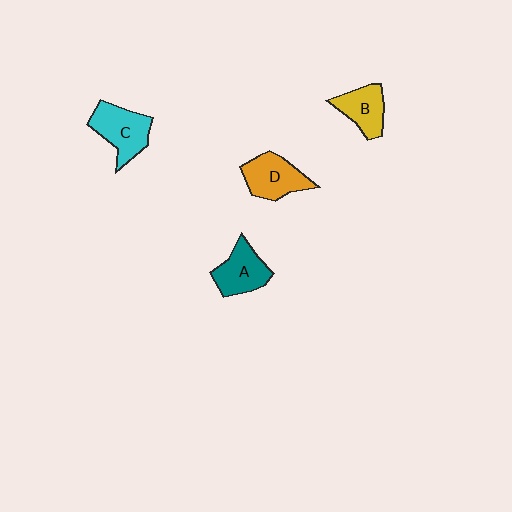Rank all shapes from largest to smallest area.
From largest to smallest: C (cyan), D (orange), A (teal), B (yellow).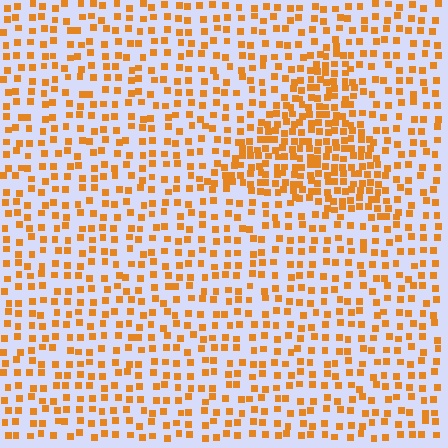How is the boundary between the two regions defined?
The boundary is defined by a change in element density (approximately 2.1x ratio). All elements are the same color, size, and shape.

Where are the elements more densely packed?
The elements are more densely packed inside the triangle boundary.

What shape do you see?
I see a triangle.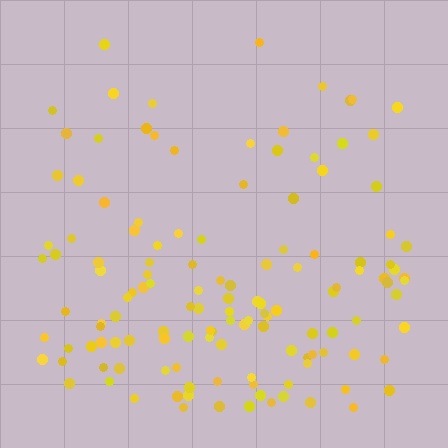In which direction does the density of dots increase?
From top to bottom, with the bottom side densest.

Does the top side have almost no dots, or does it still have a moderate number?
Still a moderate number, just noticeably fewer than the bottom.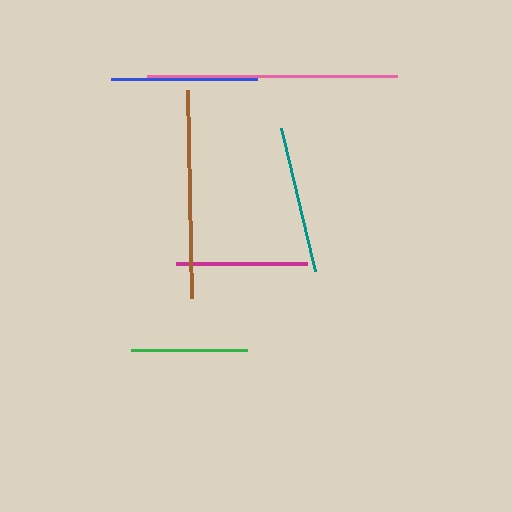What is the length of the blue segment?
The blue segment is approximately 146 pixels long.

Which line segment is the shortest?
The green line is the shortest at approximately 116 pixels.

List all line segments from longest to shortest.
From longest to shortest: pink, brown, teal, blue, magenta, green.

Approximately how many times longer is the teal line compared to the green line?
The teal line is approximately 1.3 times the length of the green line.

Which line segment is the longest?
The pink line is the longest at approximately 250 pixels.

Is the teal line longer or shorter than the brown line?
The brown line is longer than the teal line.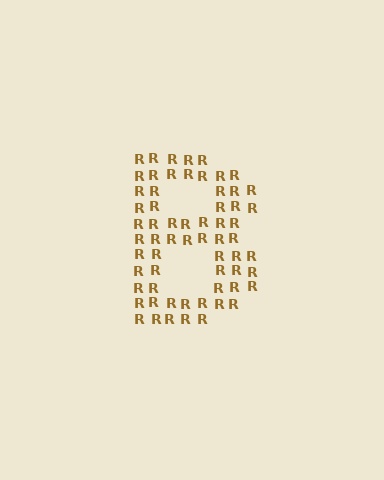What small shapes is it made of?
It is made of small letter R's.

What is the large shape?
The large shape is the letter B.